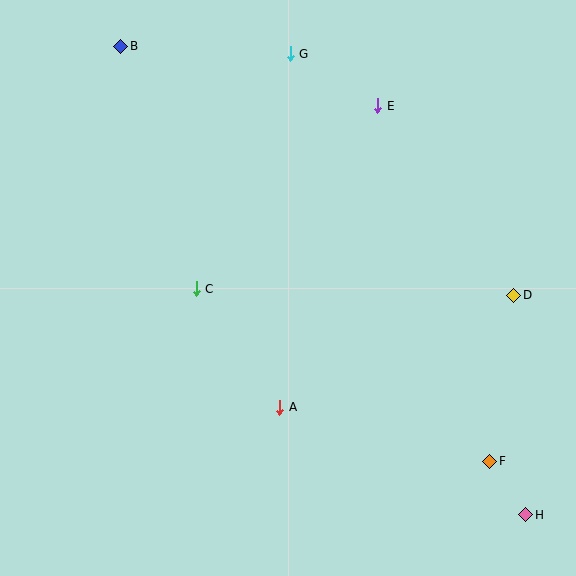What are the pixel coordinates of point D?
Point D is at (514, 295).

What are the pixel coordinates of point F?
Point F is at (490, 461).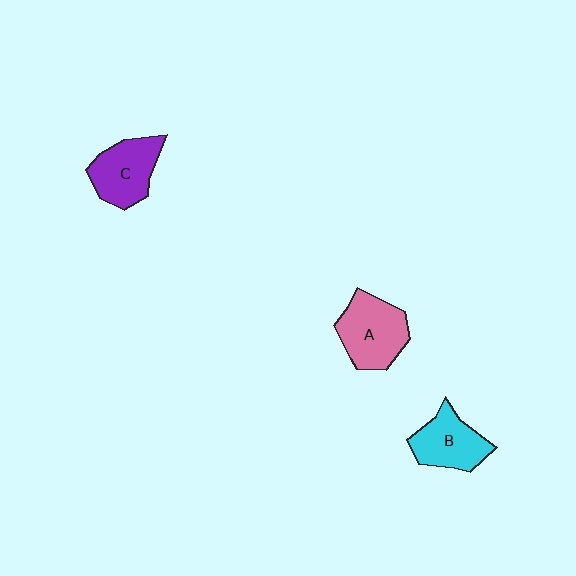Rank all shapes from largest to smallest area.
From largest to smallest: A (pink), C (purple), B (cyan).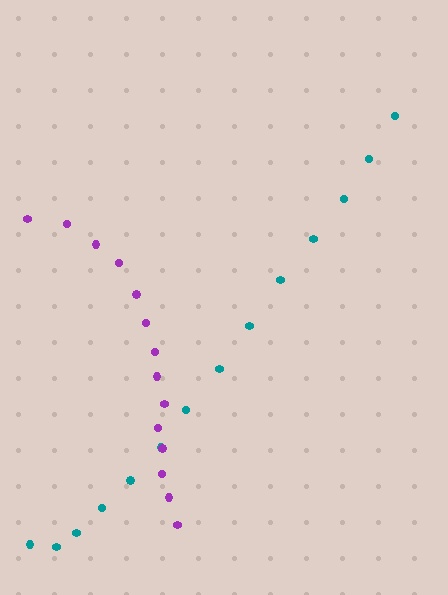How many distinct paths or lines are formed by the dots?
There are 2 distinct paths.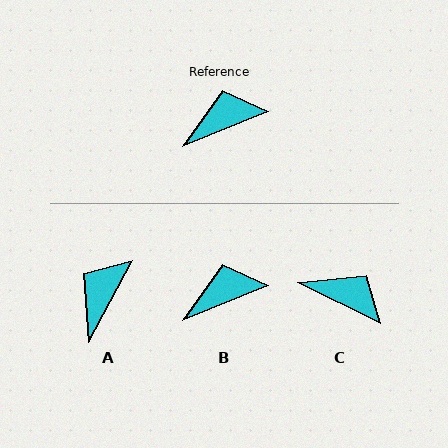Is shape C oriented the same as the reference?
No, it is off by about 48 degrees.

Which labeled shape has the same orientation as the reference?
B.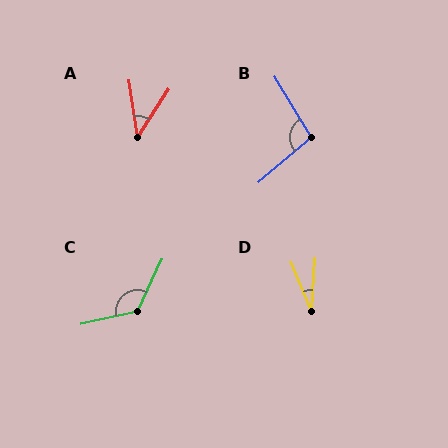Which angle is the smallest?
D, at approximately 26 degrees.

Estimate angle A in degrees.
Approximately 42 degrees.